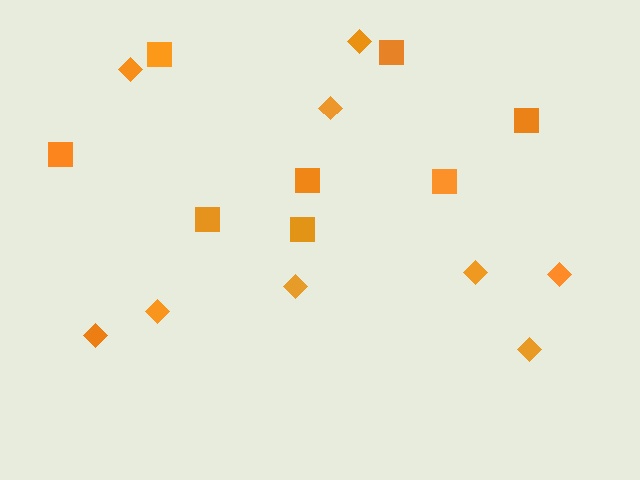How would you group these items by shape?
There are 2 groups: one group of diamonds (9) and one group of squares (8).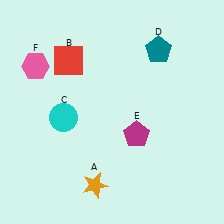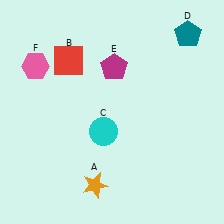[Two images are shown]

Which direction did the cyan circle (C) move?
The cyan circle (C) moved right.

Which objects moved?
The objects that moved are: the cyan circle (C), the teal pentagon (D), the magenta pentagon (E).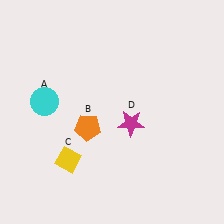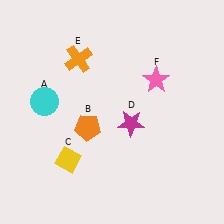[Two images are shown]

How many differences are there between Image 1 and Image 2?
There are 2 differences between the two images.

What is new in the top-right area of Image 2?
A pink star (F) was added in the top-right area of Image 2.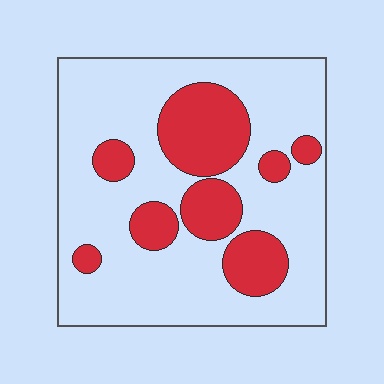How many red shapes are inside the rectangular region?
8.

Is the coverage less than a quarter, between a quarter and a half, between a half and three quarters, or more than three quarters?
Between a quarter and a half.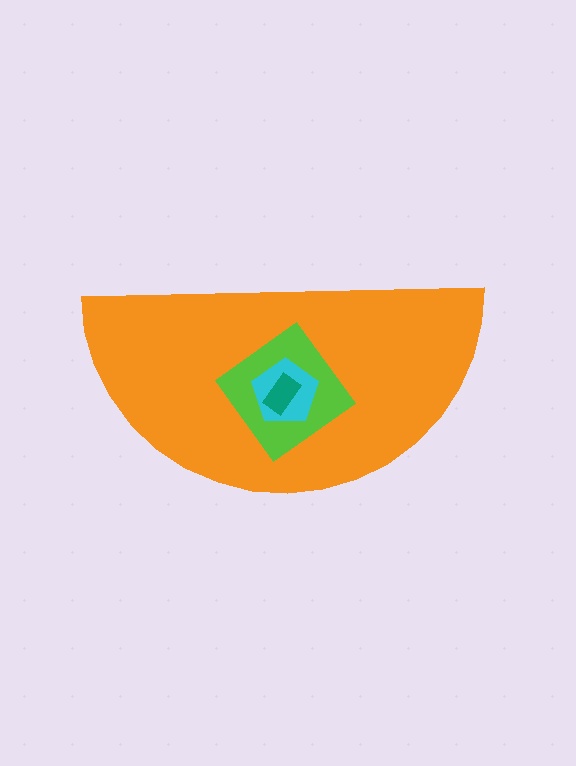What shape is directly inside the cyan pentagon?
The teal rectangle.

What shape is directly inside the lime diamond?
The cyan pentagon.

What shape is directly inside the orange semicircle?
The lime diamond.